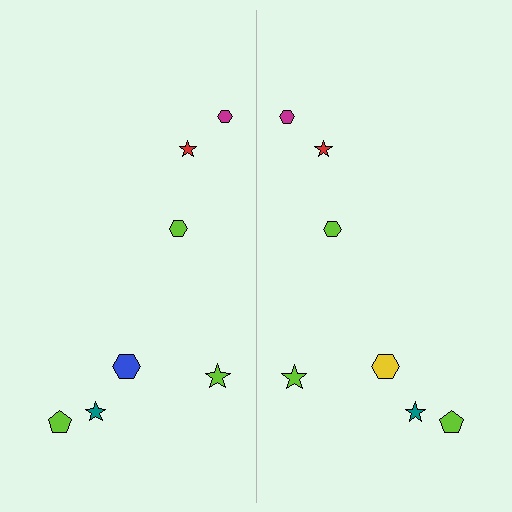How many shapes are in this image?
There are 14 shapes in this image.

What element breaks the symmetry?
The yellow hexagon on the right side breaks the symmetry — its mirror counterpart is blue.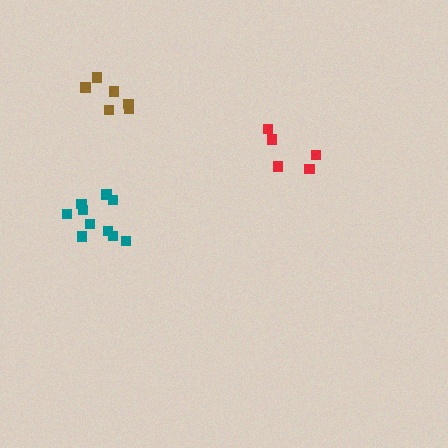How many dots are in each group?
Group 1: 10 dots, Group 2: 5 dots, Group 3: 6 dots (21 total).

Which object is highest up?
The brown cluster is topmost.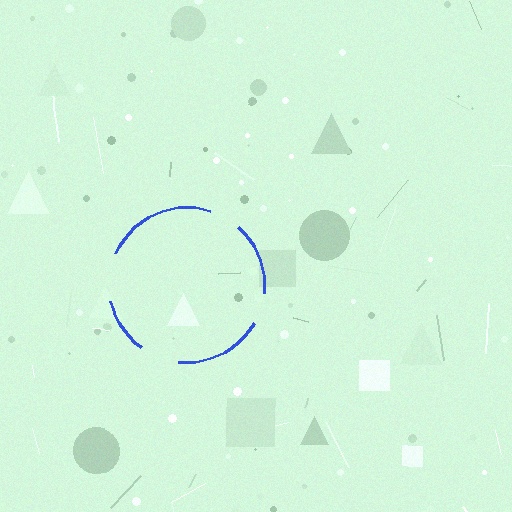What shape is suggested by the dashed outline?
The dashed outline suggests a circle.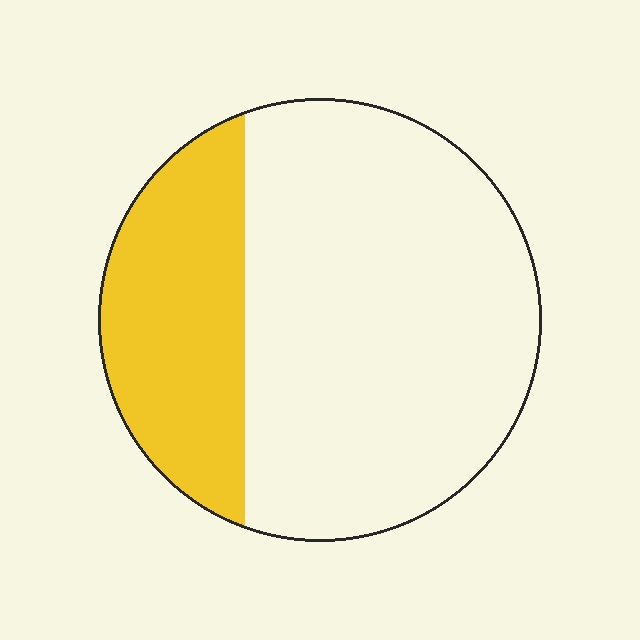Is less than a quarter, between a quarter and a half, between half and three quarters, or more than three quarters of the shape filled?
Between a quarter and a half.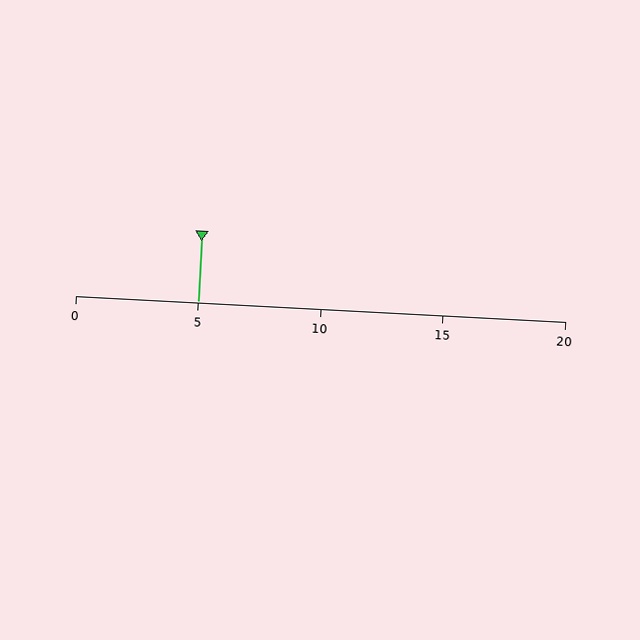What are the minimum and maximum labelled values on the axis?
The axis runs from 0 to 20.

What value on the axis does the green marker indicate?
The marker indicates approximately 5.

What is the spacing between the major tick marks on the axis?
The major ticks are spaced 5 apart.